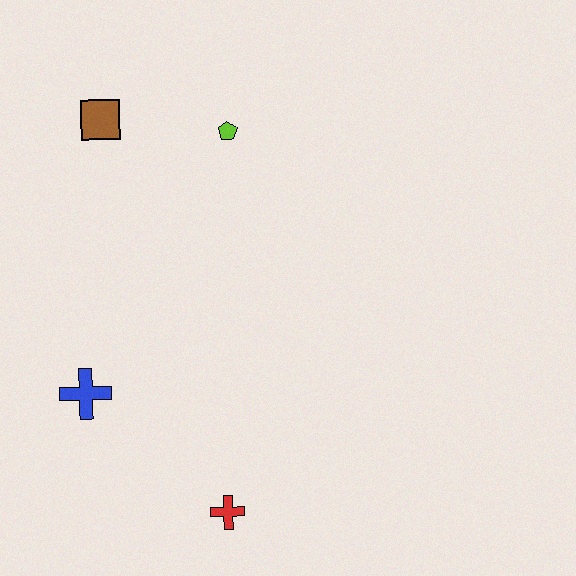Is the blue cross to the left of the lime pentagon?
Yes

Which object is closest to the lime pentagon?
The brown square is closest to the lime pentagon.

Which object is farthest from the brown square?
The red cross is farthest from the brown square.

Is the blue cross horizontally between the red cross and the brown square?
No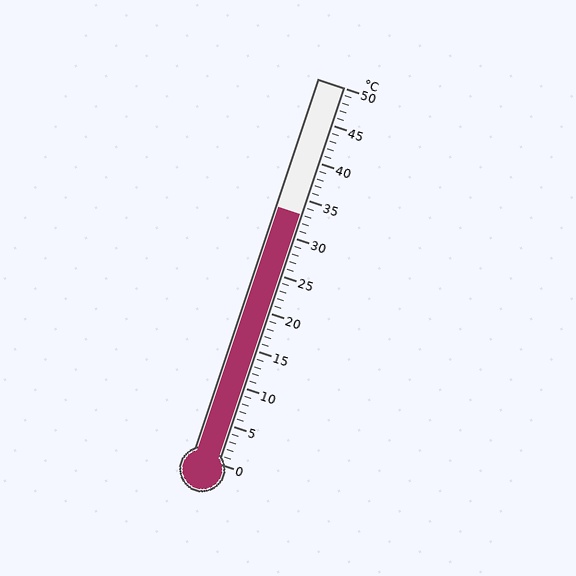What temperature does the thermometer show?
The thermometer shows approximately 33°C.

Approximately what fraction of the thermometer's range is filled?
The thermometer is filled to approximately 65% of its range.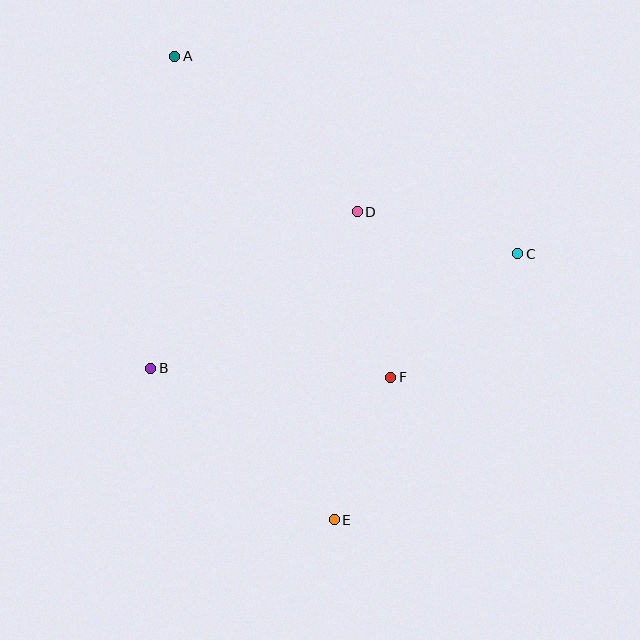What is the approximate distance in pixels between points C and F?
The distance between C and F is approximately 177 pixels.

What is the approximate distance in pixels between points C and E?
The distance between C and E is approximately 323 pixels.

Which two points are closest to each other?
Points E and F are closest to each other.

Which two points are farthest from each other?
Points A and E are farthest from each other.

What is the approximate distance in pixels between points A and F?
The distance between A and F is approximately 387 pixels.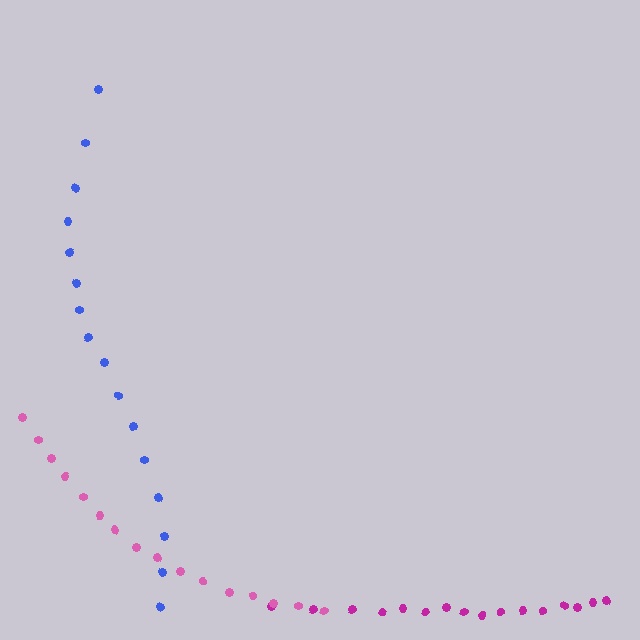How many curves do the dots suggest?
There are 3 distinct paths.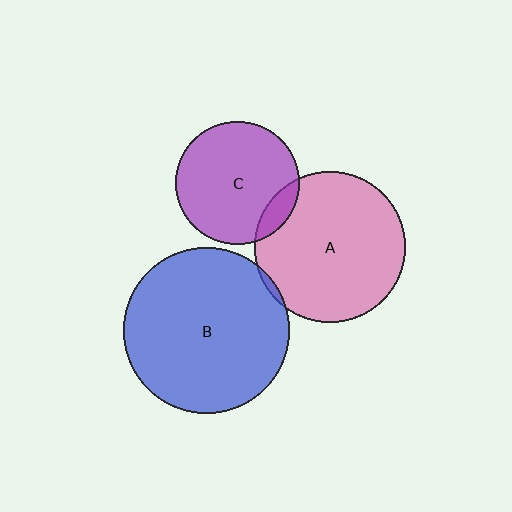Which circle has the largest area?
Circle B (blue).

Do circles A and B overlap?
Yes.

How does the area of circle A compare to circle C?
Approximately 1.5 times.